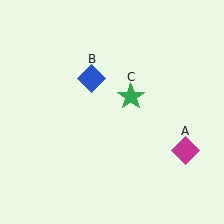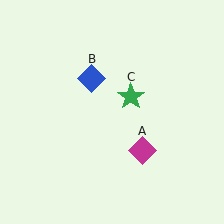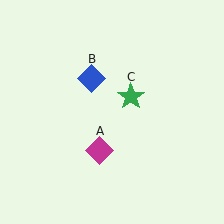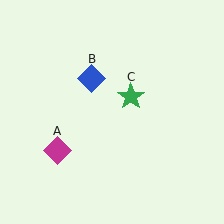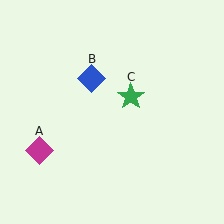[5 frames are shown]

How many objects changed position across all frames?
1 object changed position: magenta diamond (object A).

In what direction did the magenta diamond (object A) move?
The magenta diamond (object A) moved left.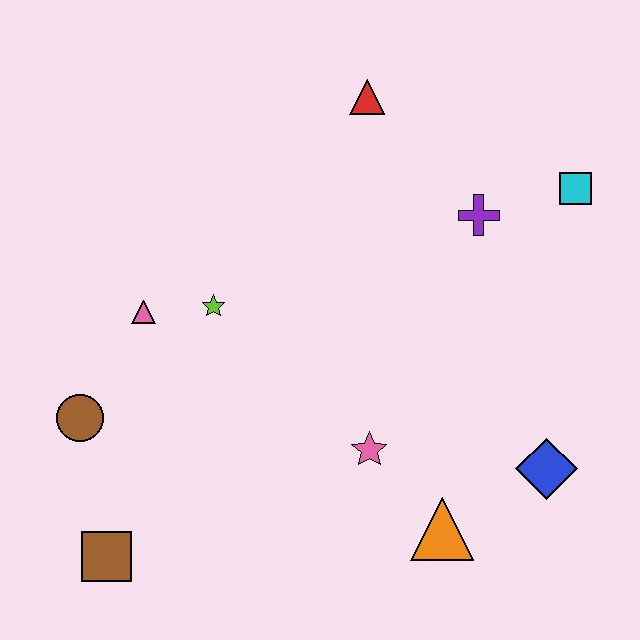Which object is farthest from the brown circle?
The cyan square is farthest from the brown circle.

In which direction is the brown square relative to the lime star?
The brown square is below the lime star.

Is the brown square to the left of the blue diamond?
Yes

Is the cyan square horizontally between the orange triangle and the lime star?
No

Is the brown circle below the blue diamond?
No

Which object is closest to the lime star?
The pink triangle is closest to the lime star.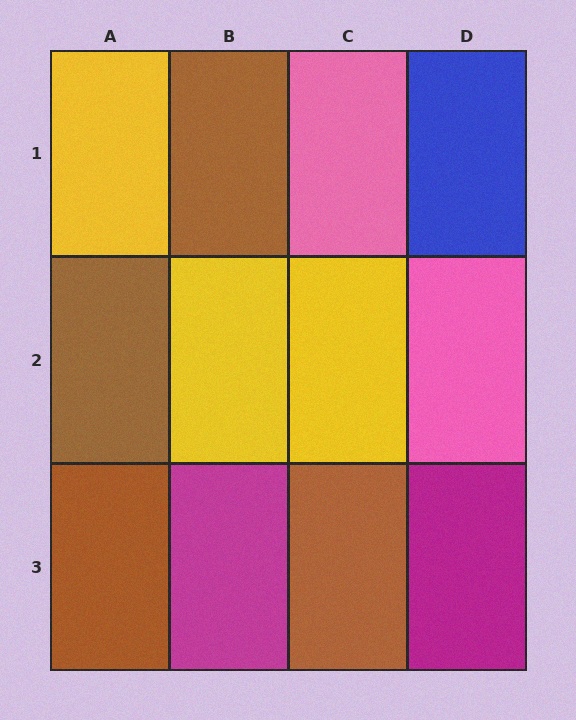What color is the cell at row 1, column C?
Pink.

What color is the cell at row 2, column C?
Yellow.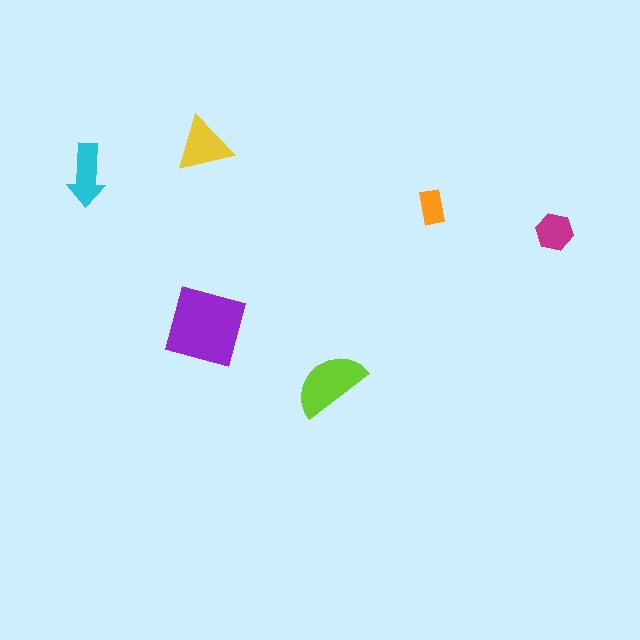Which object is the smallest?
The orange rectangle.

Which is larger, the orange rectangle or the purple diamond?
The purple diamond.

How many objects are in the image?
There are 6 objects in the image.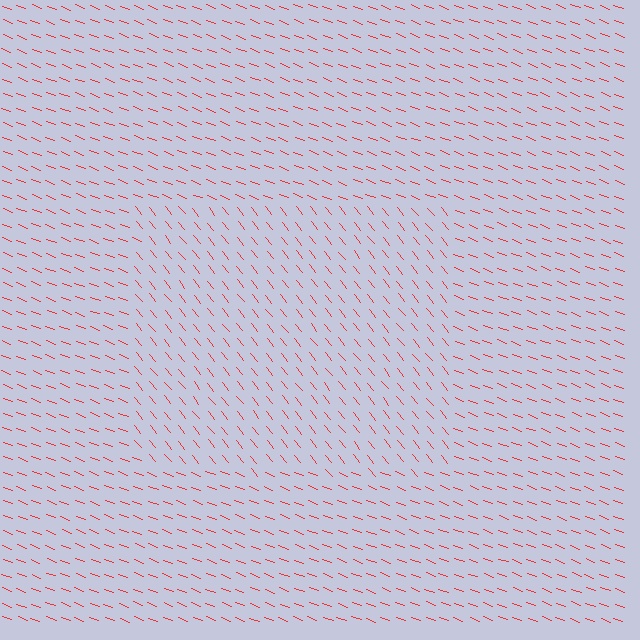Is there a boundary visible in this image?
Yes, there is a texture boundary formed by a change in line orientation.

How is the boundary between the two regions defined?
The boundary is defined purely by a change in line orientation (approximately 31 degrees difference). All lines are the same color and thickness.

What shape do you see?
I see a rectangle.